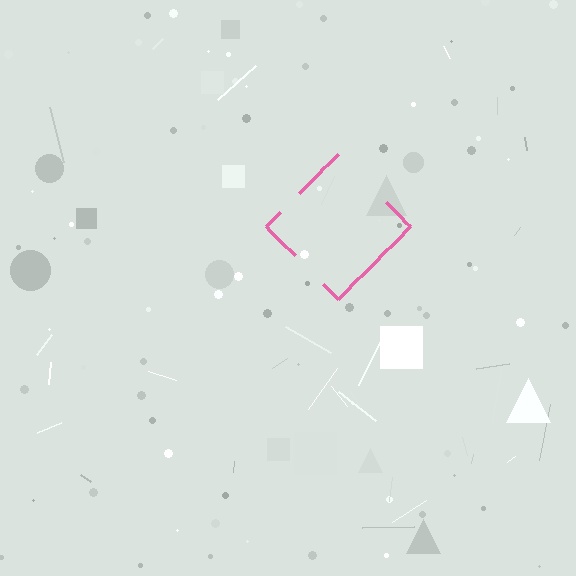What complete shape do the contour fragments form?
The contour fragments form a diamond.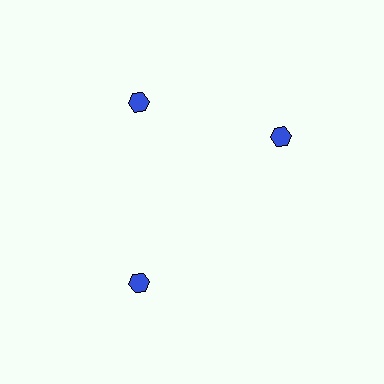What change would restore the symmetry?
The symmetry would be restored by rotating it back into even spacing with its neighbors so that all 3 hexagons sit at equal angles and equal distance from the center.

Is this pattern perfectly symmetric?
No. The 3 blue hexagons are arranged in a ring, but one element near the 3 o'clock position is rotated out of alignment along the ring, breaking the 3-fold rotational symmetry.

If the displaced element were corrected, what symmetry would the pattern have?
It would have 3-fold rotational symmetry — the pattern would map onto itself every 120 degrees.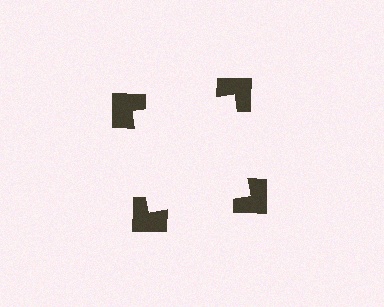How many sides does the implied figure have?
4 sides.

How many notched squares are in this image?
There are 4 — one at each vertex of the illusory square.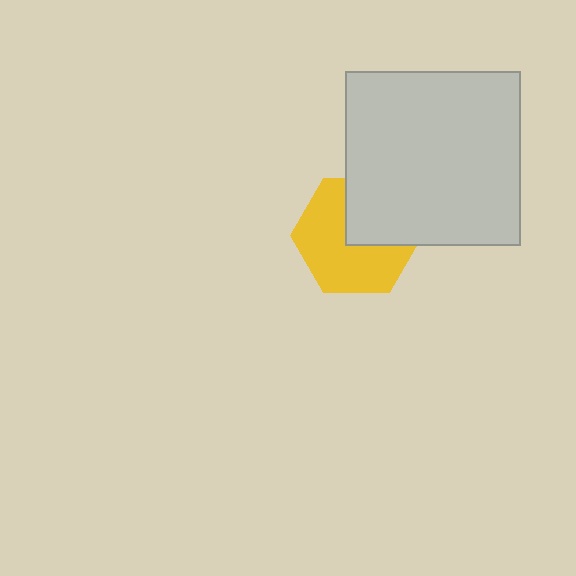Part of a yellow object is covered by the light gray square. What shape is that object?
It is a hexagon.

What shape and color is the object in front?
The object in front is a light gray square.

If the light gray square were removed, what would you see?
You would see the complete yellow hexagon.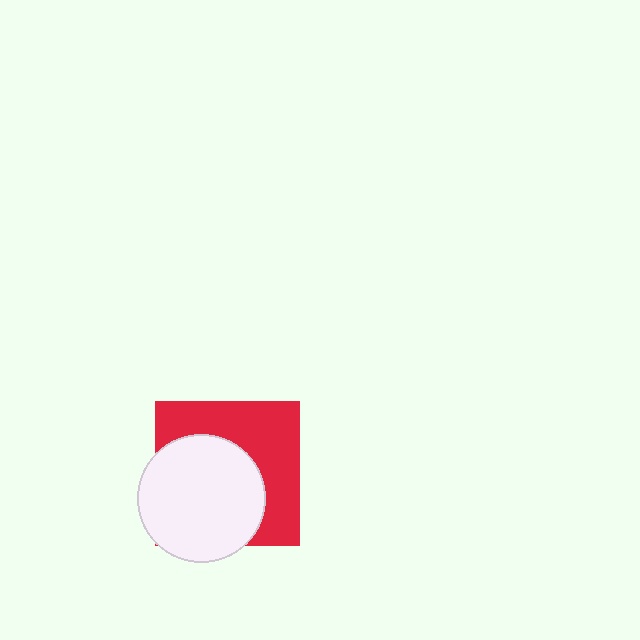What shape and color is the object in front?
The object in front is a white circle.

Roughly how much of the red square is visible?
About half of it is visible (roughly 48%).